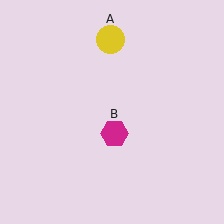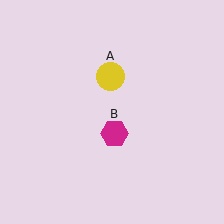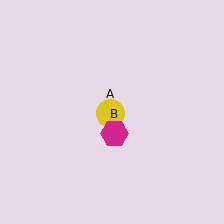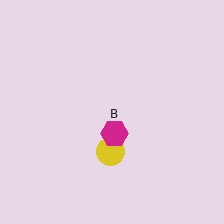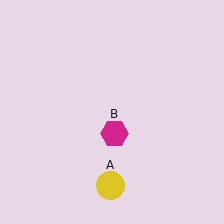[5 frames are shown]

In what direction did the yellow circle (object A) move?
The yellow circle (object A) moved down.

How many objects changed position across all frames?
1 object changed position: yellow circle (object A).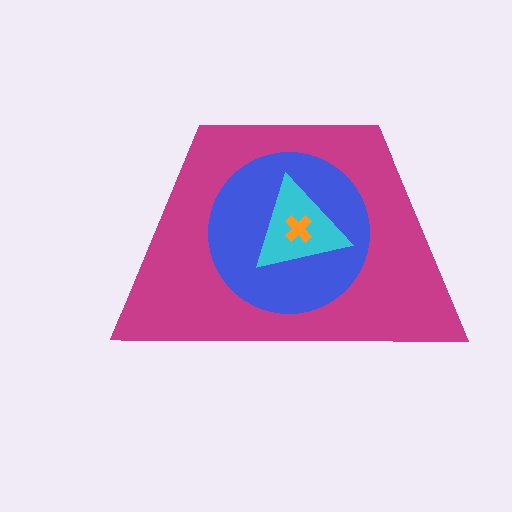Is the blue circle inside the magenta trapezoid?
Yes.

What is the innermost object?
The orange cross.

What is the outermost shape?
The magenta trapezoid.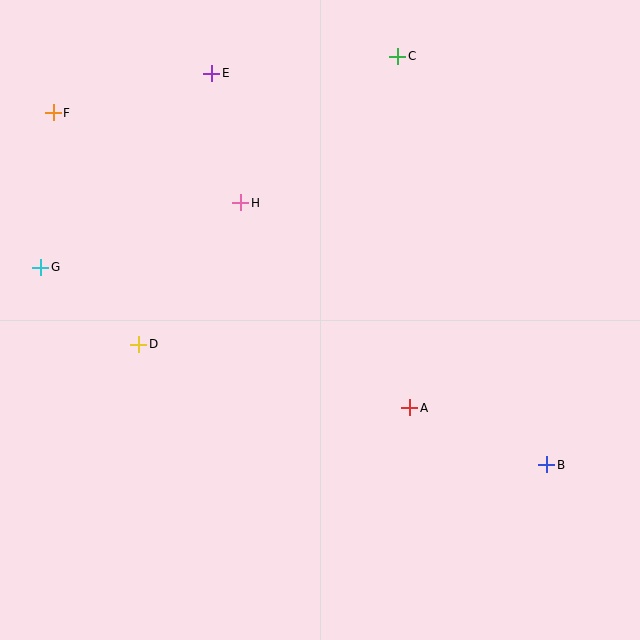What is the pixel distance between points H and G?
The distance between H and G is 210 pixels.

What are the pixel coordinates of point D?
Point D is at (139, 344).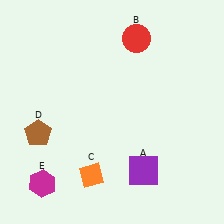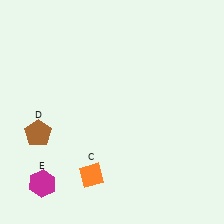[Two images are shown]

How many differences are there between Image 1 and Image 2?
There are 2 differences between the two images.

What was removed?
The purple square (A), the red circle (B) were removed in Image 2.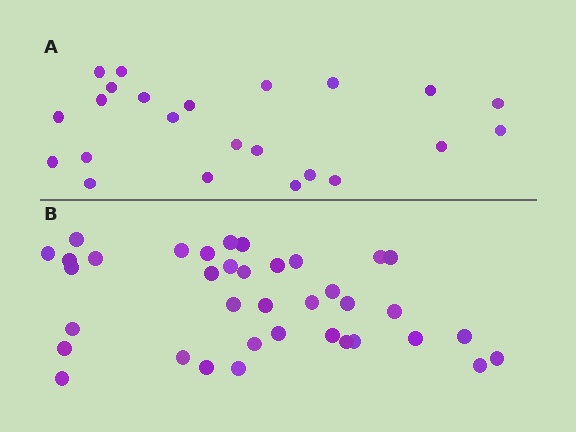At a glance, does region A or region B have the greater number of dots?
Region B (the bottom region) has more dots.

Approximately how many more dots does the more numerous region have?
Region B has approximately 15 more dots than region A.